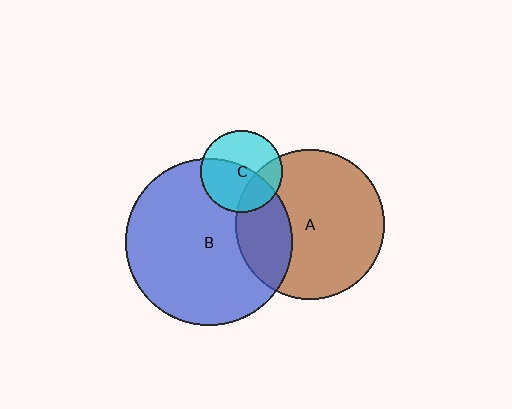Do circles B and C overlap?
Yes.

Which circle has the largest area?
Circle B (blue).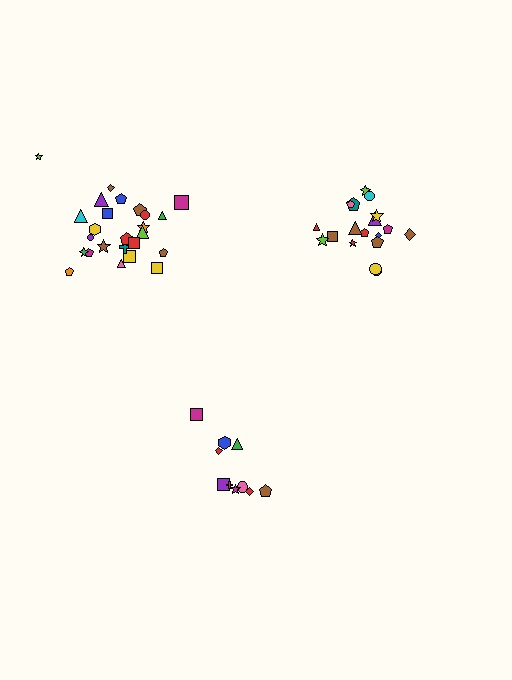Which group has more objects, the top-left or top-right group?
The top-left group.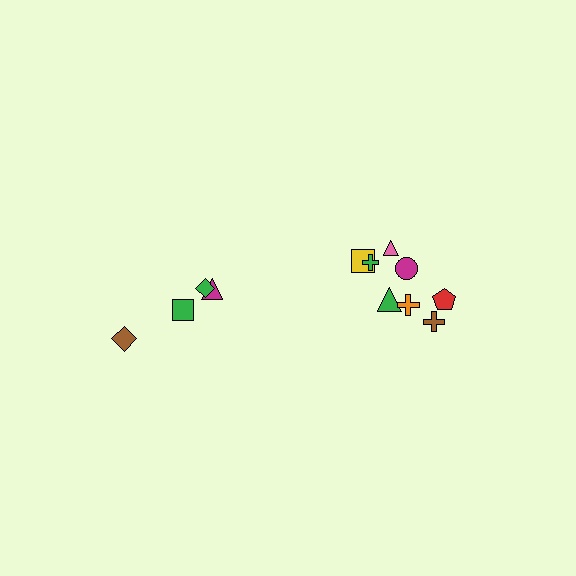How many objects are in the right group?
There are 8 objects.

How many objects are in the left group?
There are 4 objects.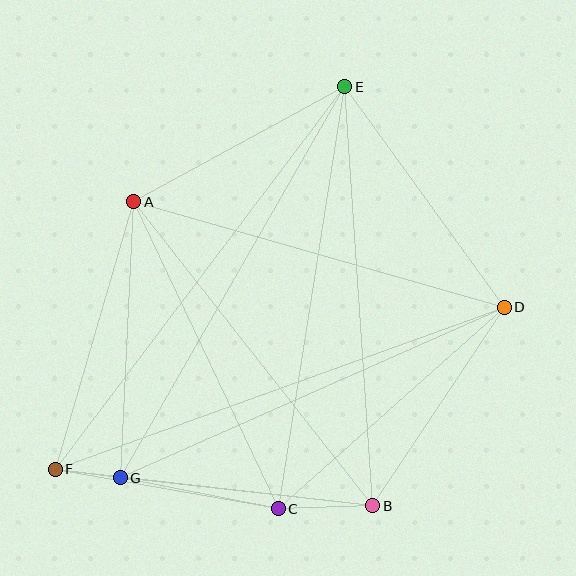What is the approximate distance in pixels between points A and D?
The distance between A and D is approximately 385 pixels.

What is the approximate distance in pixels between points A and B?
The distance between A and B is approximately 387 pixels.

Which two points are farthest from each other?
Points E and F are farthest from each other.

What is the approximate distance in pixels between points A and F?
The distance between A and F is approximately 279 pixels.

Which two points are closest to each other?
Points F and G are closest to each other.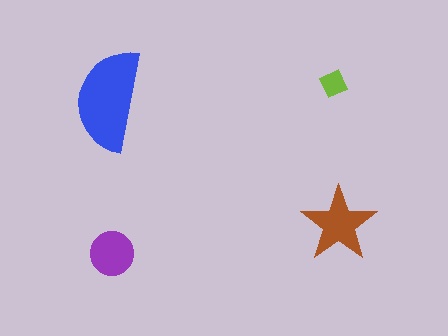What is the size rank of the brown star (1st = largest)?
2nd.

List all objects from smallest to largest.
The lime diamond, the purple circle, the brown star, the blue semicircle.